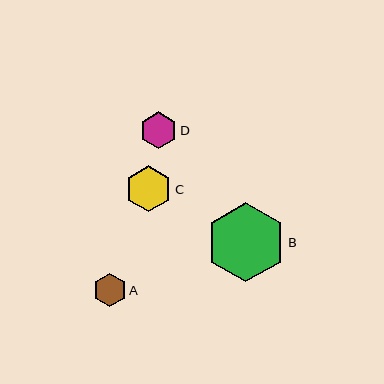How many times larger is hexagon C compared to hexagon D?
Hexagon C is approximately 1.3 times the size of hexagon D.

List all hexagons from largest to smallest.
From largest to smallest: B, C, D, A.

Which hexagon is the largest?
Hexagon B is the largest with a size of approximately 79 pixels.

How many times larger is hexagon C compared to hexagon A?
Hexagon C is approximately 1.4 times the size of hexagon A.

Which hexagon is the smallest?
Hexagon A is the smallest with a size of approximately 33 pixels.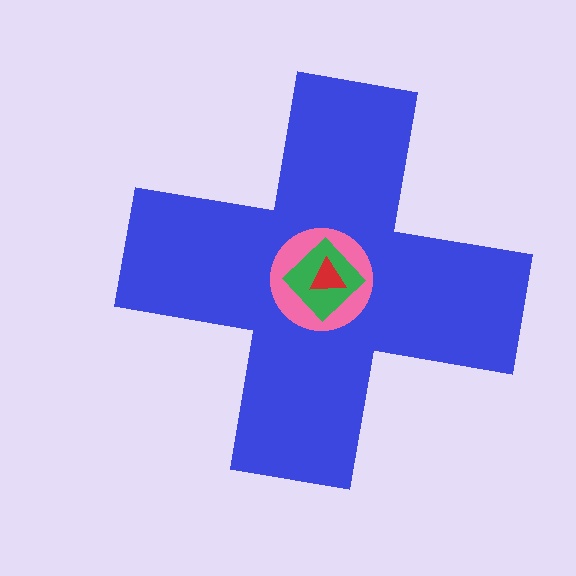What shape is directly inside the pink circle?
The green diamond.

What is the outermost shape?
The blue cross.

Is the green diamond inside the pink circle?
Yes.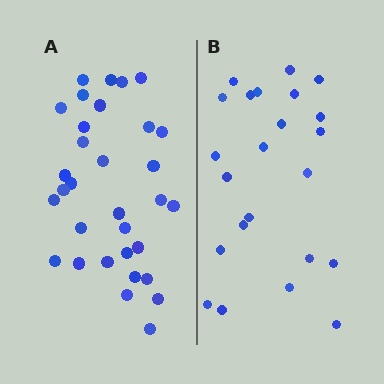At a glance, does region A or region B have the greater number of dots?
Region A (the left region) has more dots.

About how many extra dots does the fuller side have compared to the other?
Region A has roughly 8 or so more dots than region B.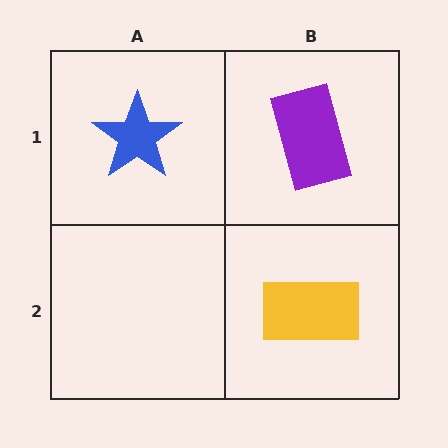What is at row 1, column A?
A blue star.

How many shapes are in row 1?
2 shapes.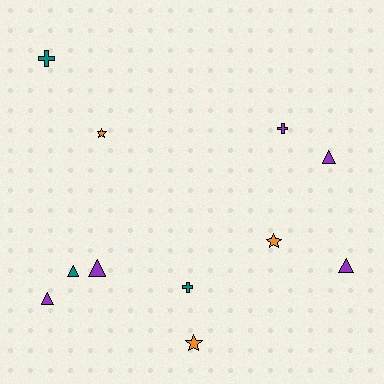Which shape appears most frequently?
Triangle, with 5 objects.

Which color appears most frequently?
Purple, with 5 objects.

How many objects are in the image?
There are 11 objects.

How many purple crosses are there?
There is 1 purple cross.